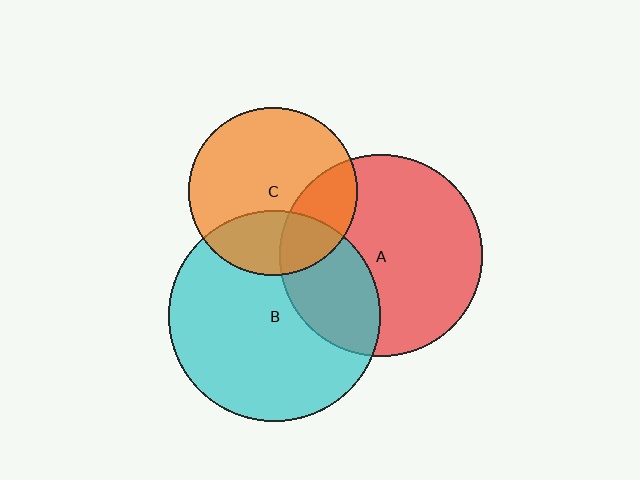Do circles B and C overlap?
Yes.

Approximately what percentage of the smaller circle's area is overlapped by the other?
Approximately 30%.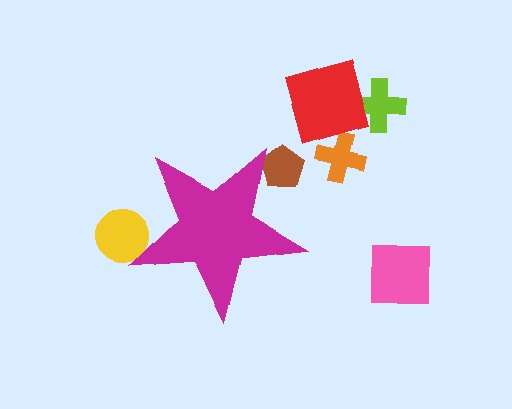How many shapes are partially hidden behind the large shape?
2 shapes are partially hidden.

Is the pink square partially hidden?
No, the pink square is fully visible.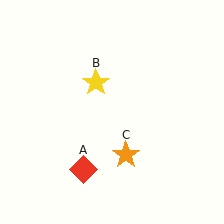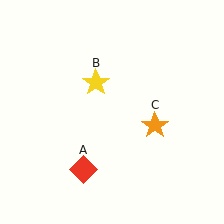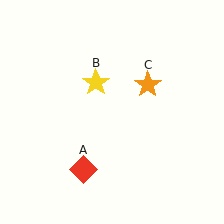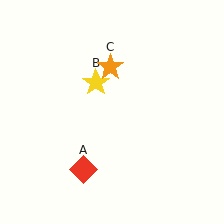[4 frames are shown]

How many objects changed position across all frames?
1 object changed position: orange star (object C).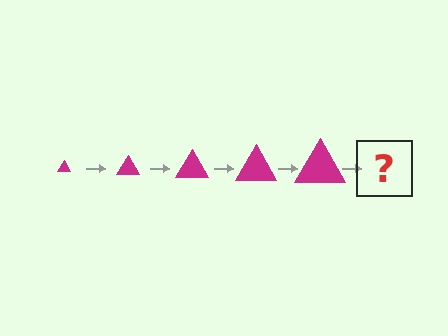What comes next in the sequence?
The next element should be a magenta triangle, larger than the previous one.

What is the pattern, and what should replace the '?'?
The pattern is that the triangle gets progressively larger each step. The '?' should be a magenta triangle, larger than the previous one.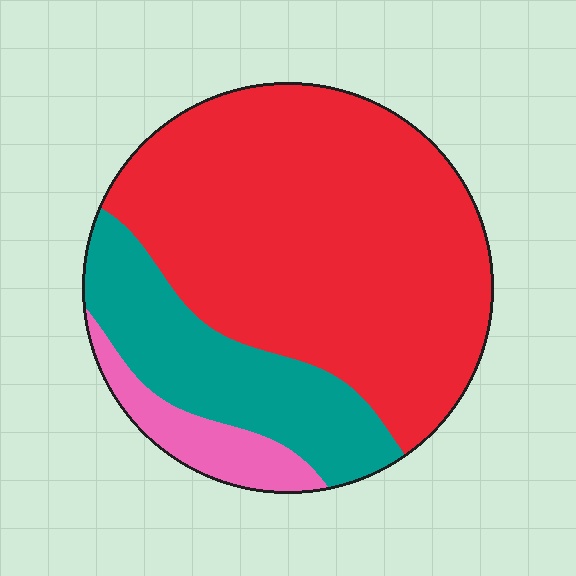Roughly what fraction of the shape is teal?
Teal takes up between a sixth and a third of the shape.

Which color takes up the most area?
Red, at roughly 70%.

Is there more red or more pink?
Red.